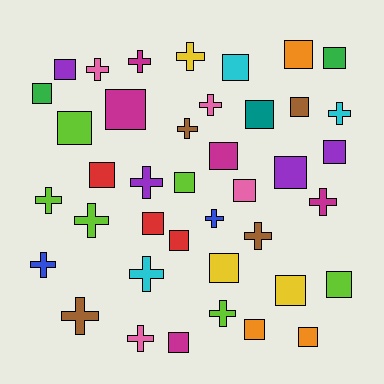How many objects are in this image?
There are 40 objects.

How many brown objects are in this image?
There are 4 brown objects.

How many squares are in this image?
There are 23 squares.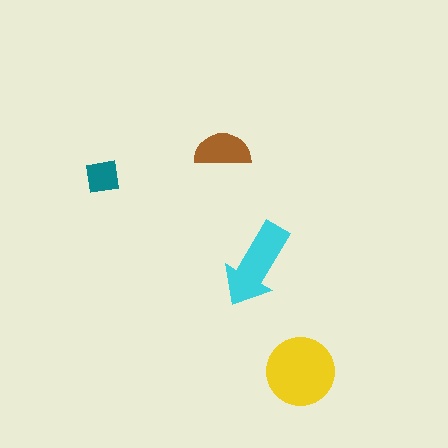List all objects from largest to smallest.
The yellow circle, the cyan arrow, the brown semicircle, the teal square.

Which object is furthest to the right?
The yellow circle is rightmost.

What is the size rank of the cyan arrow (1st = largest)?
2nd.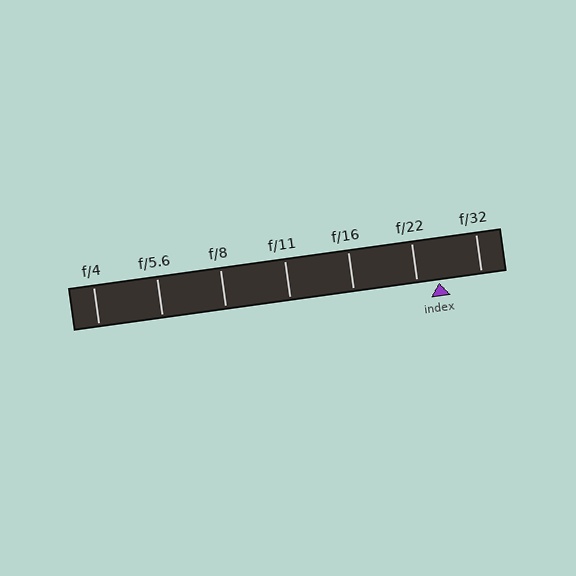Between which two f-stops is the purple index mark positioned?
The index mark is between f/22 and f/32.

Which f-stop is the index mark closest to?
The index mark is closest to f/22.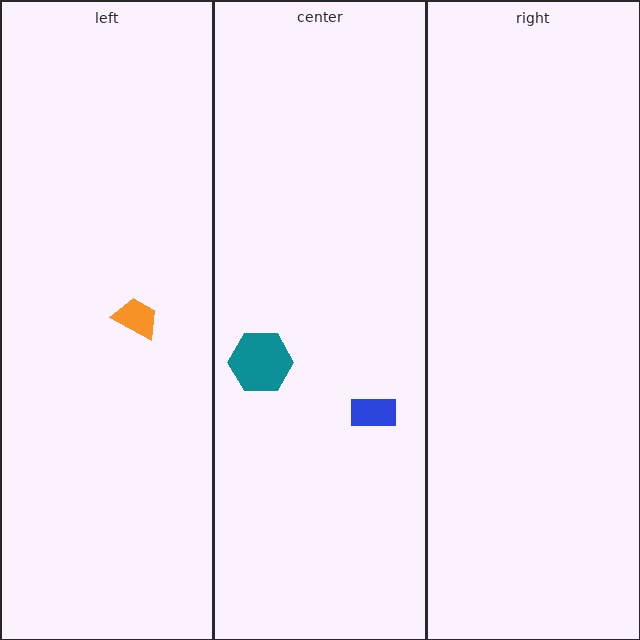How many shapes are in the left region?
1.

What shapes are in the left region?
The orange trapezoid.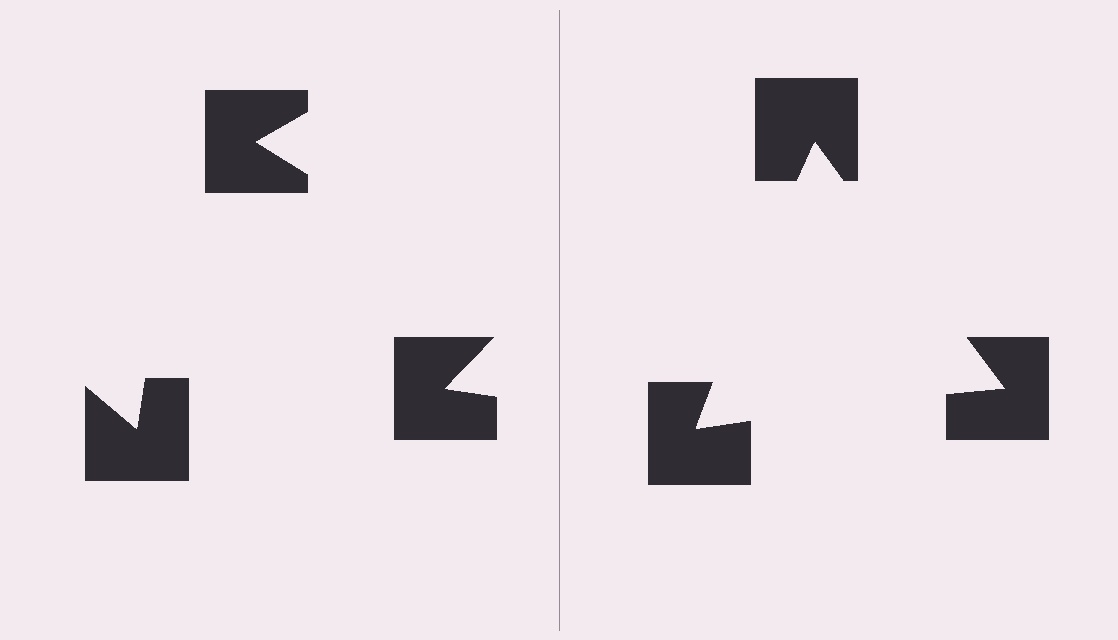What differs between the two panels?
The notched squares are positioned identically on both sides; only the wedge orientations differ. On the right they align to a triangle; on the left they are misaligned.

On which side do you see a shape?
An illusory triangle appears on the right side. On the left side the wedge cuts are rotated, so no coherent shape forms.